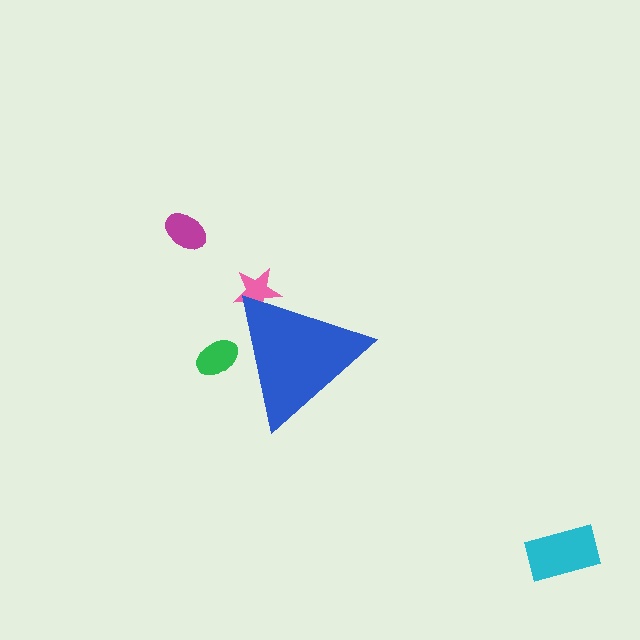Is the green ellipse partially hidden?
Yes, the green ellipse is partially hidden behind the blue triangle.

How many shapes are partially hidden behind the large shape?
2 shapes are partially hidden.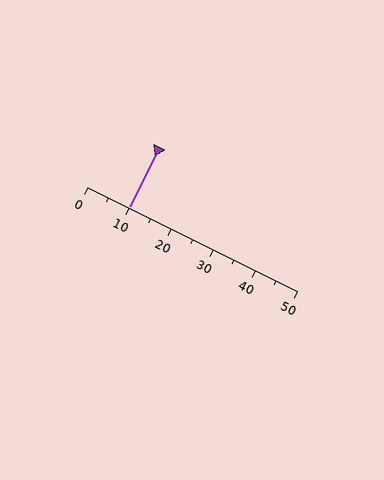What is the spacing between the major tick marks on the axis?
The major ticks are spaced 10 apart.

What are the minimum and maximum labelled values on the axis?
The axis runs from 0 to 50.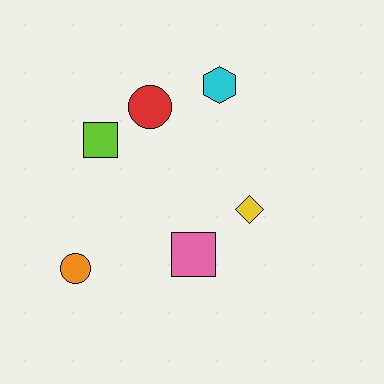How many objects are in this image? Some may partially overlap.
There are 6 objects.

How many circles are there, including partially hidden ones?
There are 2 circles.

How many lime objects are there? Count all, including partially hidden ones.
There is 1 lime object.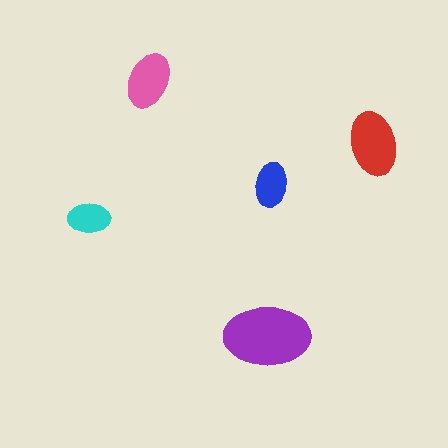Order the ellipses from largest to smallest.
the purple one, the red one, the pink one, the blue one, the cyan one.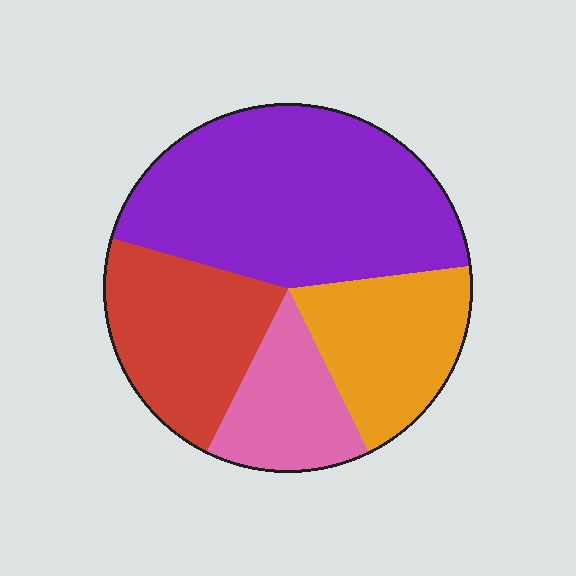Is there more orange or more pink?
Orange.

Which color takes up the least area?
Pink, at roughly 15%.